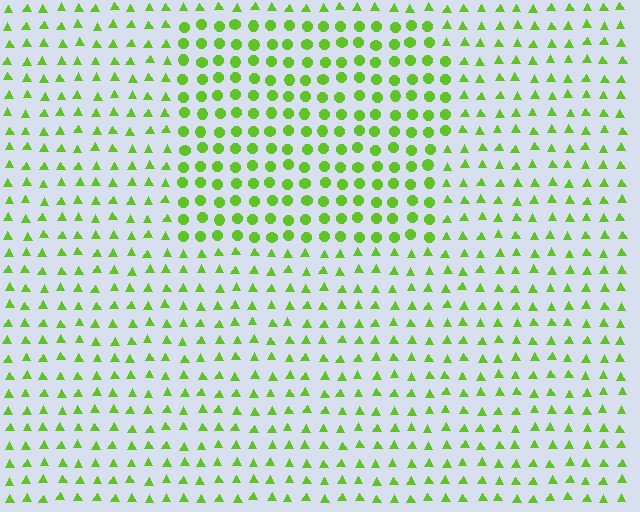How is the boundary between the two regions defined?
The boundary is defined by a change in element shape: circles inside vs. triangles outside. All elements share the same color and spacing.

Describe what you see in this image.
The image is filled with small lime elements arranged in a uniform grid. A rectangle-shaped region contains circles, while the surrounding area contains triangles. The boundary is defined purely by the change in element shape.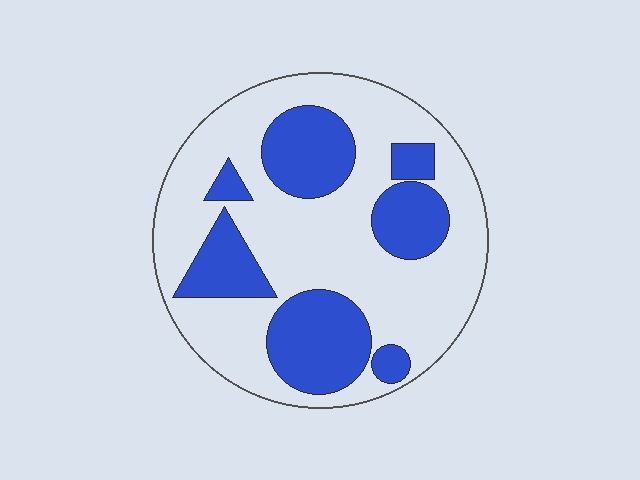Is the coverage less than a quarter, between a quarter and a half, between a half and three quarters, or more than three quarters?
Between a quarter and a half.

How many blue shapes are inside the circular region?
7.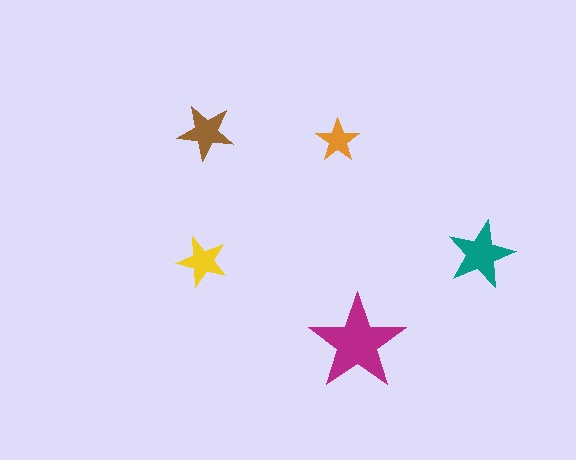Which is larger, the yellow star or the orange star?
The yellow one.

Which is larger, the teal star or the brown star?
The teal one.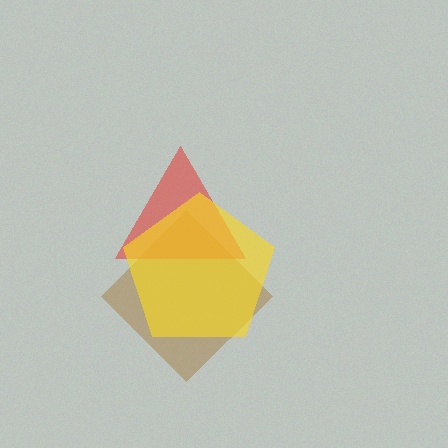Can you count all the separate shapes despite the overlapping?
Yes, there are 3 separate shapes.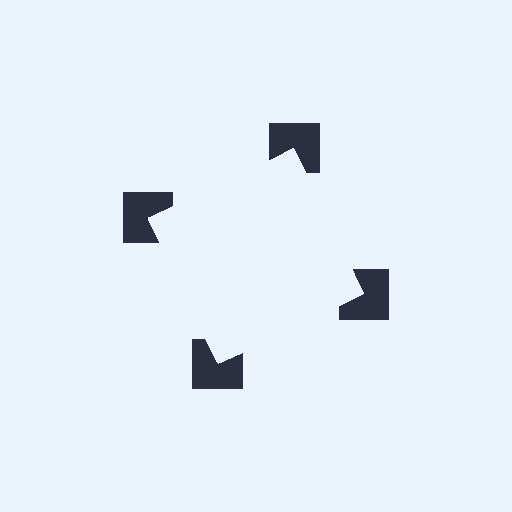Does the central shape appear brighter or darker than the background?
It typically appears slightly brighter than the background, even though no actual brightness change is drawn.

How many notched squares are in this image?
There are 4 — one at each vertex of the illusory square.